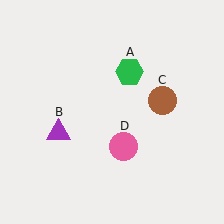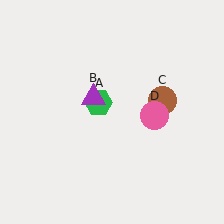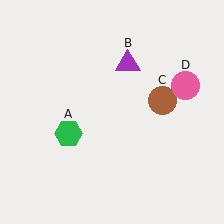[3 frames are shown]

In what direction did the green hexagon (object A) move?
The green hexagon (object A) moved down and to the left.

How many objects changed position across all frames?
3 objects changed position: green hexagon (object A), purple triangle (object B), pink circle (object D).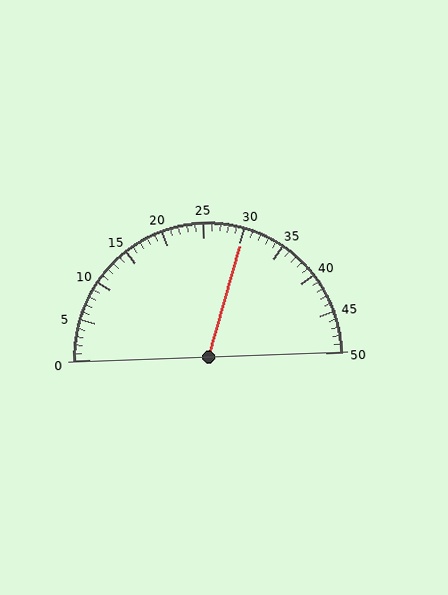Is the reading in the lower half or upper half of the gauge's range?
The reading is in the upper half of the range (0 to 50).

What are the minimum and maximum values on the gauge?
The gauge ranges from 0 to 50.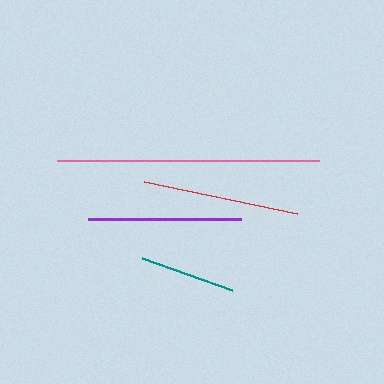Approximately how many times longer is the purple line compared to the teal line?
The purple line is approximately 1.6 times the length of the teal line.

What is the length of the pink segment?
The pink segment is approximately 262 pixels long.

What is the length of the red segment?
The red segment is approximately 156 pixels long.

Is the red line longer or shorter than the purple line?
The red line is longer than the purple line.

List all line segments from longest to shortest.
From longest to shortest: pink, red, purple, teal.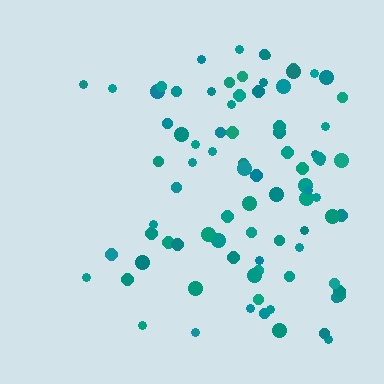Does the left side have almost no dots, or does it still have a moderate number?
Still a moderate number, just noticeably fewer than the right.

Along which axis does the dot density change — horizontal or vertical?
Horizontal.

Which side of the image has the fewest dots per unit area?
The left.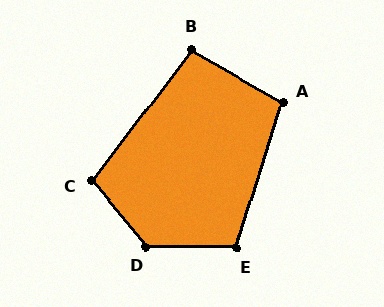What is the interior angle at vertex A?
Approximately 102 degrees (obtuse).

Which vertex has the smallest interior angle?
B, at approximately 97 degrees.